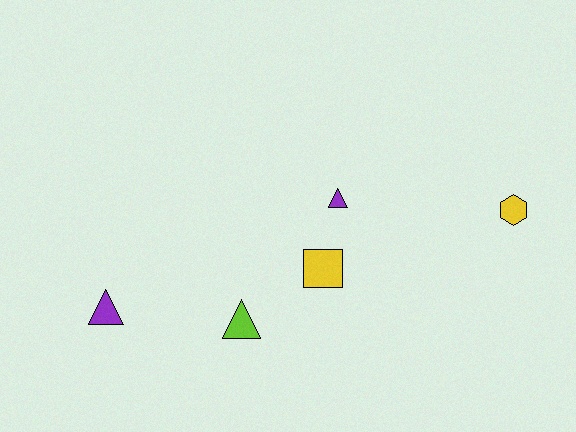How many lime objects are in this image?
There is 1 lime object.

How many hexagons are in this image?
There is 1 hexagon.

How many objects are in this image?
There are 5 objects.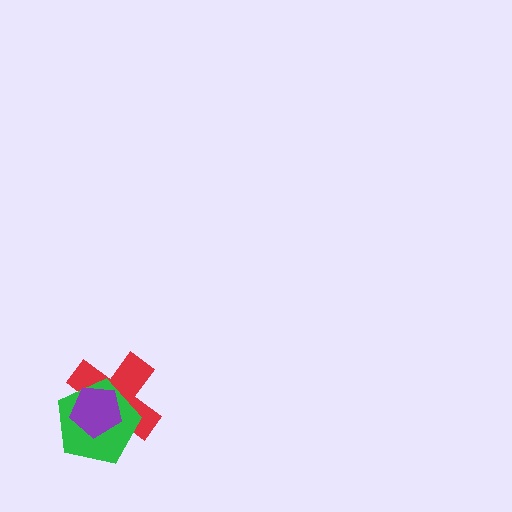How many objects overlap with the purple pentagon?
2 objects overlap with the purple pentagon.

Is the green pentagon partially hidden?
Yes, it is partially covered by another shape.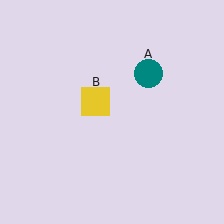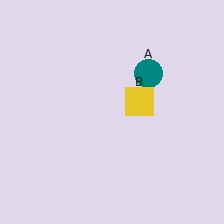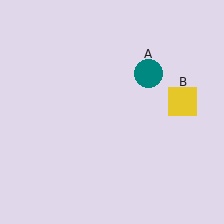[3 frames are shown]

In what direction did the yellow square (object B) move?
The yellow square (object B) moved right.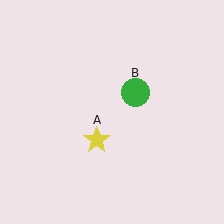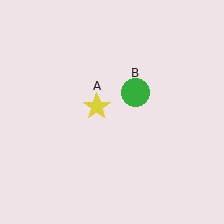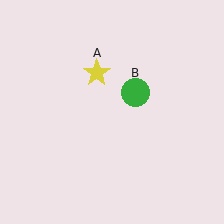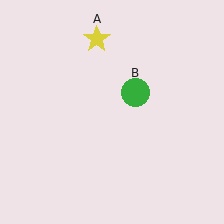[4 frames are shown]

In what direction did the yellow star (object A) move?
The yellow star (object A) moved up.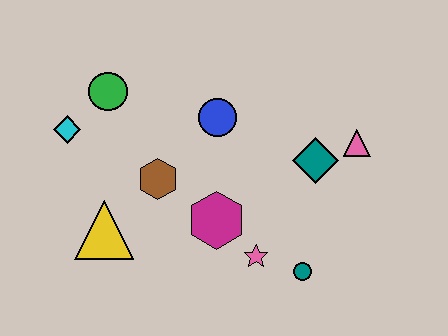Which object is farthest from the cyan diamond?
The pink triangle is farthest from the cyan diamond.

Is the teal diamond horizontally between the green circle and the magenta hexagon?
No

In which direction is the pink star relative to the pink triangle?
The pink star is below the pink triangle.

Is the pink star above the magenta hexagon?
No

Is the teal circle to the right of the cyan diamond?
Yes